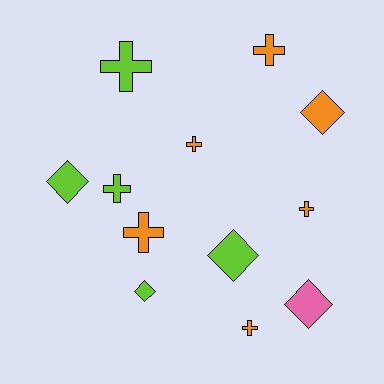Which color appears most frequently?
Orange, with 6 objects.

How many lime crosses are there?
There are 2 lime crosses.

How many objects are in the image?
There are 12 objects.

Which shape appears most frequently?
Cross, with 7 objects.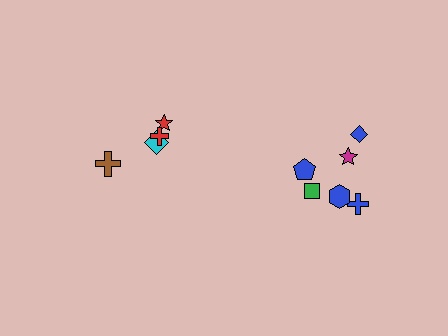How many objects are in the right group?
There are 6 objects.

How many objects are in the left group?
There are 4 objects.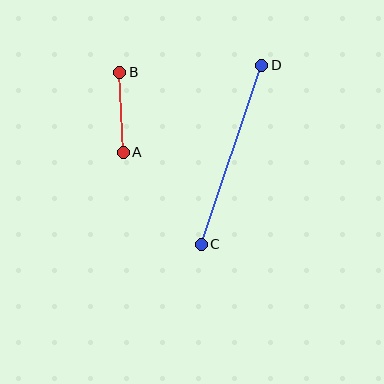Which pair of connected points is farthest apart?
Points C and D are farthest apart.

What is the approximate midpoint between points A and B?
The midpoint is at approximately (121, 112) pixels.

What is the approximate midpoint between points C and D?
The midpoint is at approximately (231, 155) pixels.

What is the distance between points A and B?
The distance is approximately 80 pixels.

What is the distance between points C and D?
The distance is approximately 189 pixels.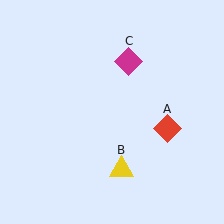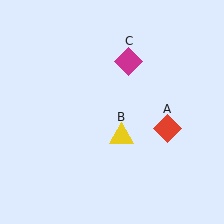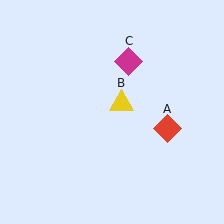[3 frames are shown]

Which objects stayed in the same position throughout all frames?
Red diamond (object A) and magenta diamond (object C) remained stationary.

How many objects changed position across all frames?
1 object changed position: yellow triangle (object B).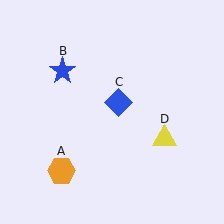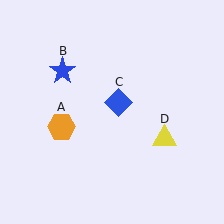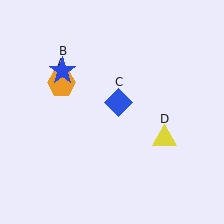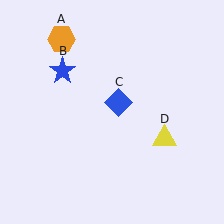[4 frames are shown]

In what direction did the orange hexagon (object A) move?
The orange hexagon (object A) moved up.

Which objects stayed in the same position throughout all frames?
Blue star (object B) and blue diamond (object C) and yellow triangle (object D) remained stationary.